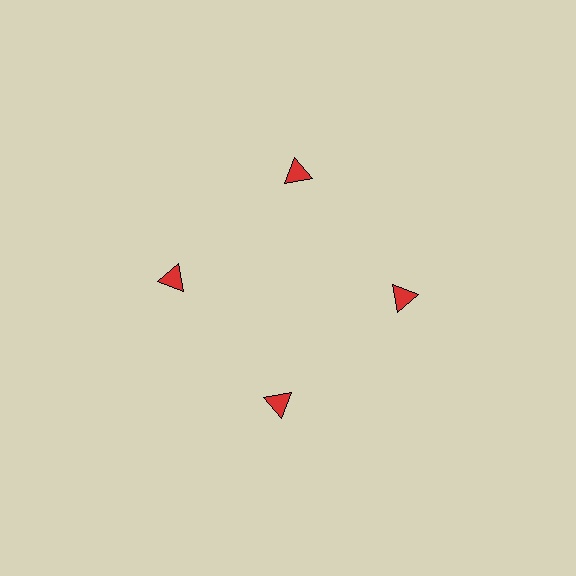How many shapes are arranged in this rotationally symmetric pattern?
There are 4 shapes, arranged in 4 groups of 1.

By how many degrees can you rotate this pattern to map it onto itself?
The pattern maps onto itself every 90 degrees of rotation.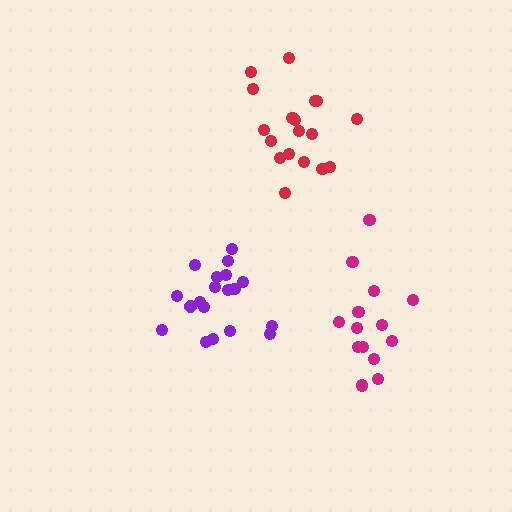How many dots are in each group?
Group 1: 18 dots, Group 2: 19 dots, Group 3: 14 dots (51 total).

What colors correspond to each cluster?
The clusters are colored: red, purple, magenta.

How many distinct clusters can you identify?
There are 3 distinct clusters.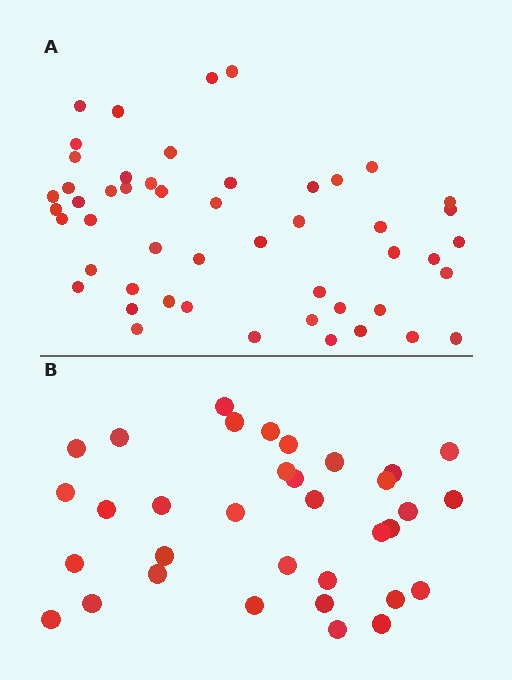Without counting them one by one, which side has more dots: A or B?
Region A (the top region) has more dots.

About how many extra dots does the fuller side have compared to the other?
Region A has approximately 15 more dots than region B.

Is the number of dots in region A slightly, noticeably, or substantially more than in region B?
Region A has substantially more. The ratio is roughly 1.5 to 1.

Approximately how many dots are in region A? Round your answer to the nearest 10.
About 50 dots.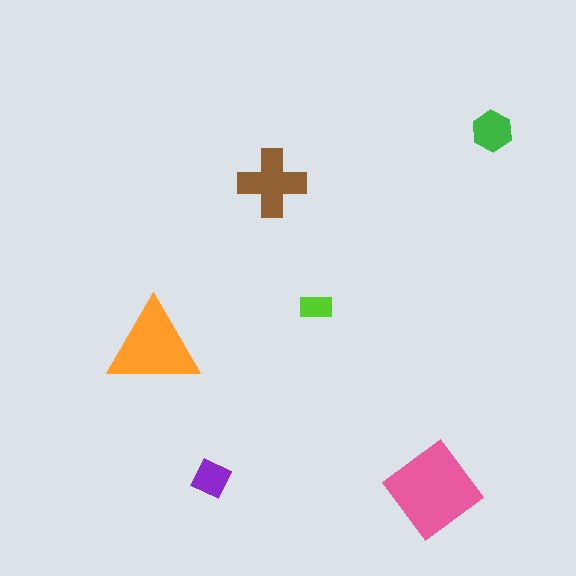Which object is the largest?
The pink diamond.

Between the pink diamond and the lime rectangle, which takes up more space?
The pink diamond.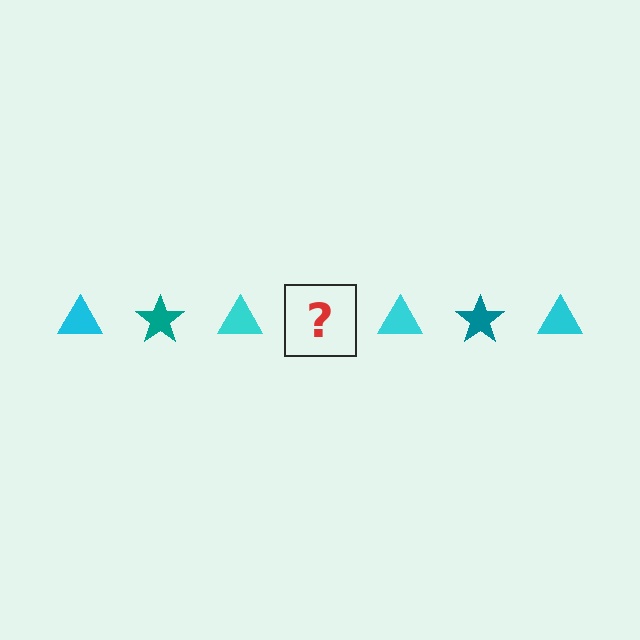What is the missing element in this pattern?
The missing element is a teal star.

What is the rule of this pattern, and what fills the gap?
The rule is that the pattern alternates between cyan triangle and teal star. The gap should be filled with a teal star.